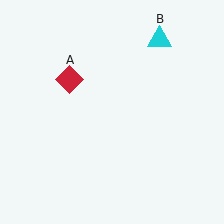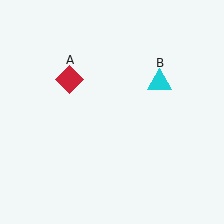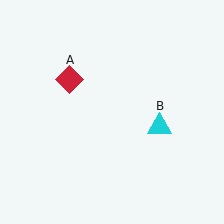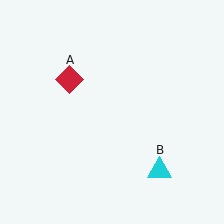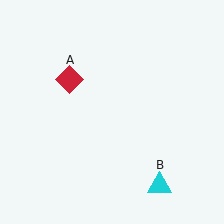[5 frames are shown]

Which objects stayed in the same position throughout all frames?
Red diamond (object A) remained stationary.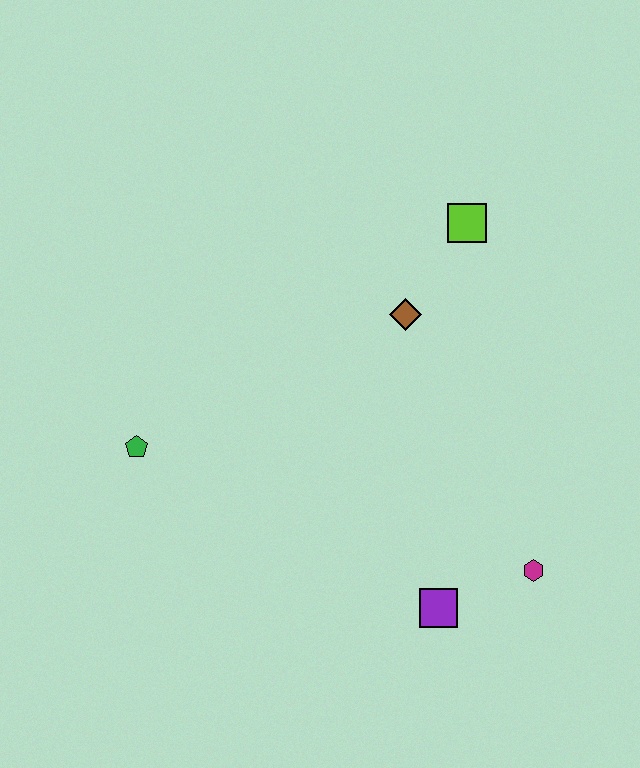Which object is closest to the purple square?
The magenta hexagon is closest to the purple square.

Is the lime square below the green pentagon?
No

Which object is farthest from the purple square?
The lime square is farthest from the purple square.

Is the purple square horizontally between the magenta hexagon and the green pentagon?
Yes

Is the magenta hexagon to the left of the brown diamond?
No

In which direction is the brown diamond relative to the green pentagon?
The brown diamond is to the right of the green pentagon.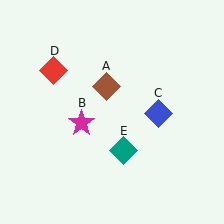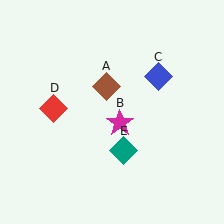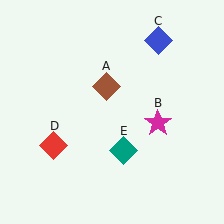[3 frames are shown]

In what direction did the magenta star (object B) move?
The magenta star (object B) moved right.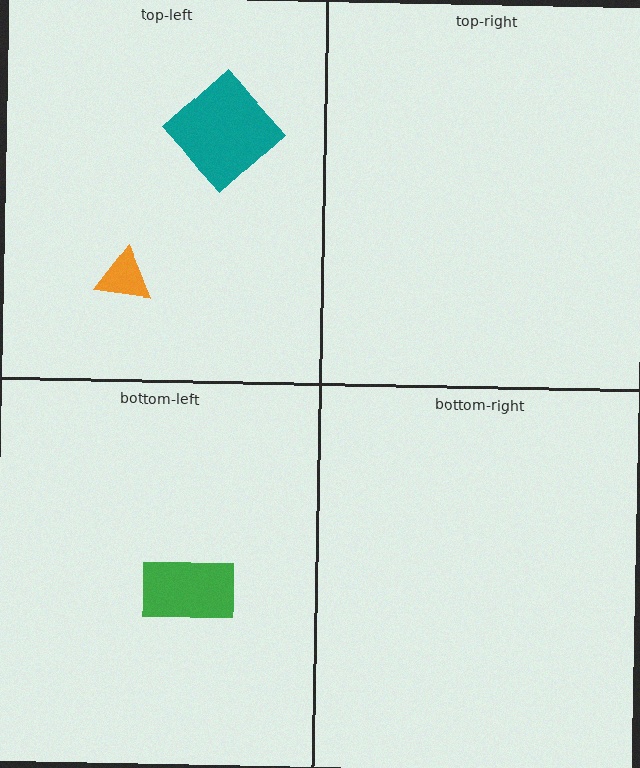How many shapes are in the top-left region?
2.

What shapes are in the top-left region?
The teal diamond, the orange triangle.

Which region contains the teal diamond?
The top-left region.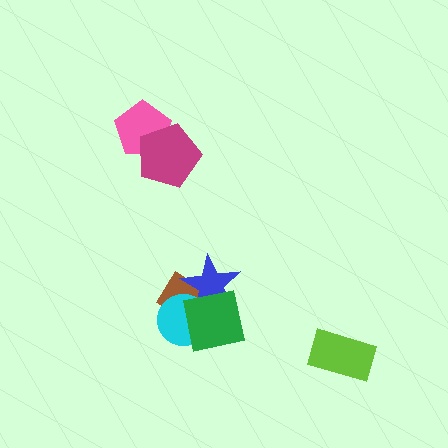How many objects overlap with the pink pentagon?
1 object overlaps with the pink pentagon.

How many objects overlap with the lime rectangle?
0 objects overlap with the lime rectangle.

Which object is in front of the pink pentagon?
The magenta pentagon is in front of the pink pentagon.